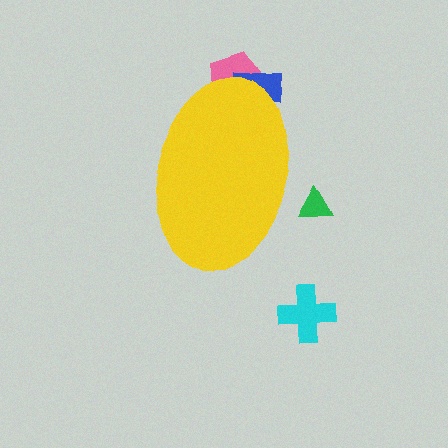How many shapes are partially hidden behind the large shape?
3 shapes are partially hidden.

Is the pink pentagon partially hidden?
Yes, the pink pentagon is partially hidden behind the yellow ellipse.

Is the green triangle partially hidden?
Yes, the green triangle is partially hidden behind the yellow ellipse.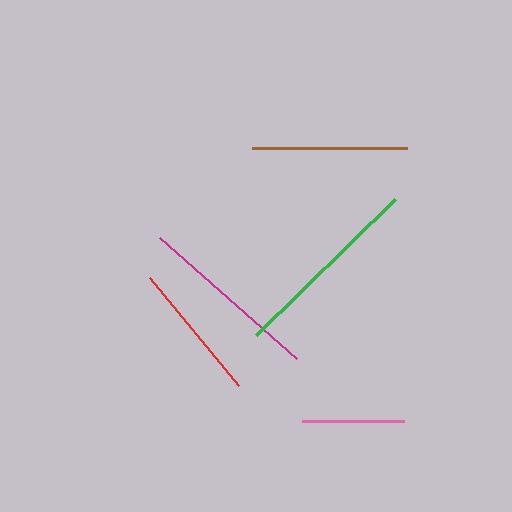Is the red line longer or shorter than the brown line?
The brown line is longer than the red line.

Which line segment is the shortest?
The pink line is the shortest at approximately 101 pixels.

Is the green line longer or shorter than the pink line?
The green line is longer than the pink line.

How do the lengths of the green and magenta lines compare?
The green and magenta lines are approximately the same length.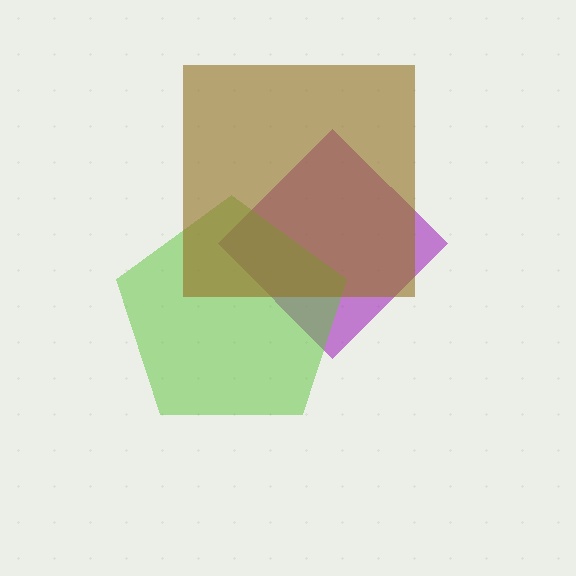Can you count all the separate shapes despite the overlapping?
Yes, there are 3 separate shapes.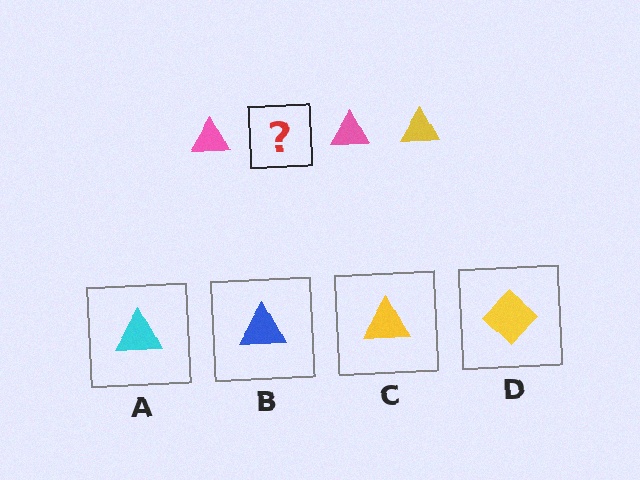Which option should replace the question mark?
Option C.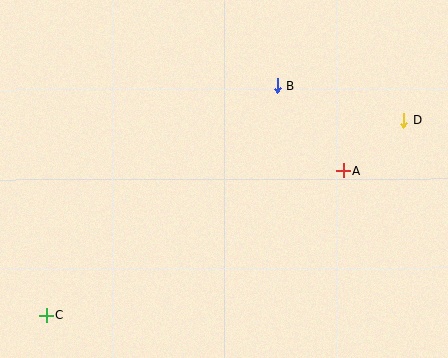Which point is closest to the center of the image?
Point B at (277, 86) is closest to the center.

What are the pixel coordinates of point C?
Point C is at (46, 316).